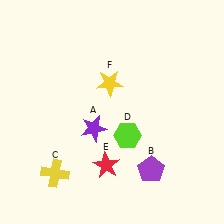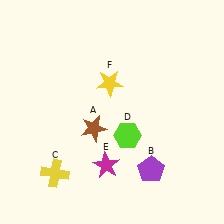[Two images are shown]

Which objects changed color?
A changed from purple to brown. E changed from red to magenta.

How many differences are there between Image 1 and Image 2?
There are 2 differences between the two images.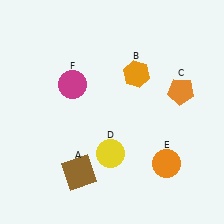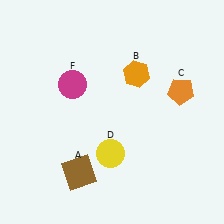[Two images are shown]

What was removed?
The orange circle (E) was removed in Image 2.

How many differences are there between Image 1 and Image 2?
There is 1 difference between the two images.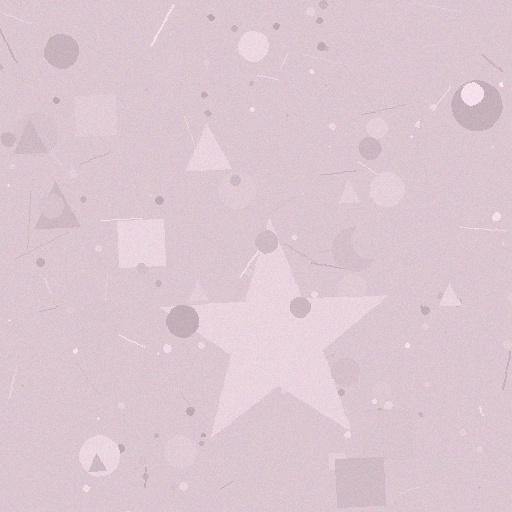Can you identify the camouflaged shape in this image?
The camouflaged shape is a star.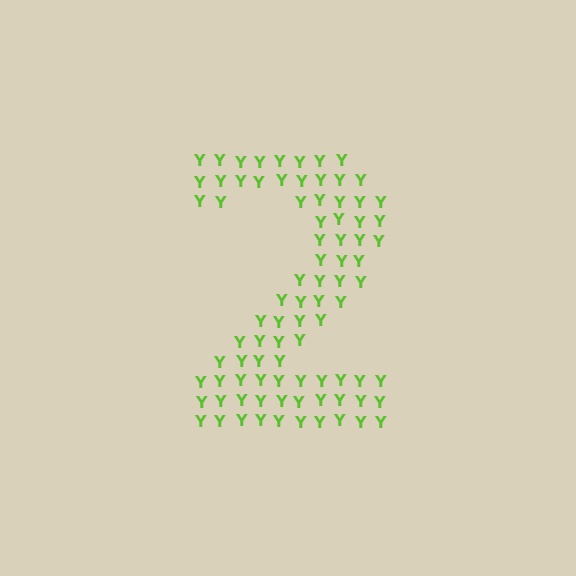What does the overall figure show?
The overall figure shows the digit 2.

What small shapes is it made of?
It is made of small letter Y's.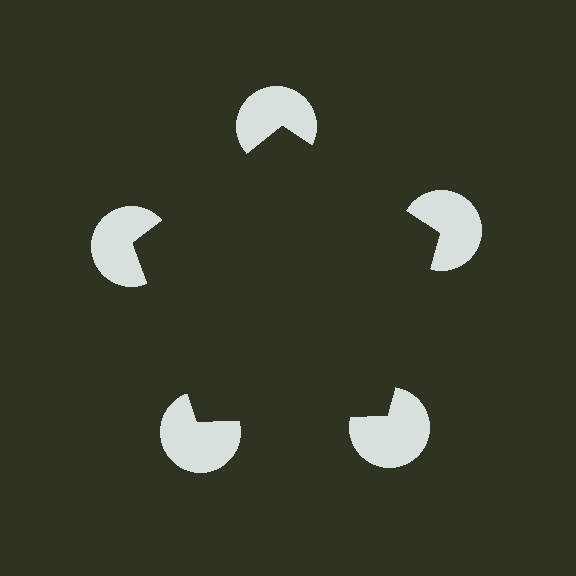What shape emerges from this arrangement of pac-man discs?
An illusory pentagon — its edges are inferred from the aligned wedge cuts in the pac-man discs, not physically drawn.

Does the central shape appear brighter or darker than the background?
It typically appears slightly darker than the background, even though no actual brightness change is drawn.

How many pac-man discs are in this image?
There are 5 — one at each vertex of the illusory pentagon.